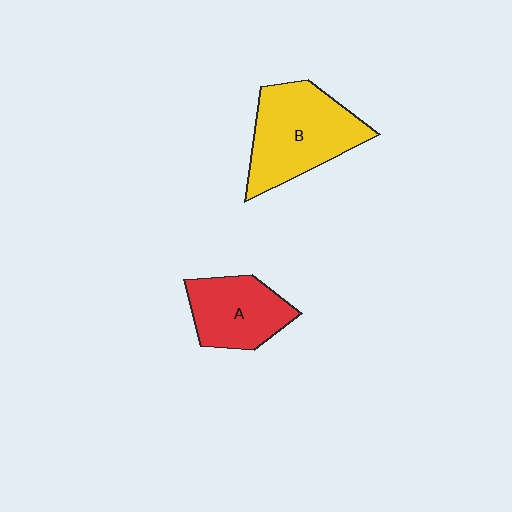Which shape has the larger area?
Shape B (yellow).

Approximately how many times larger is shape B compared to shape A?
Approximately 1.4 times.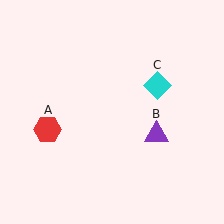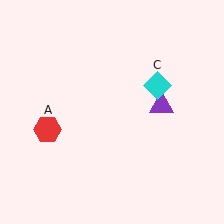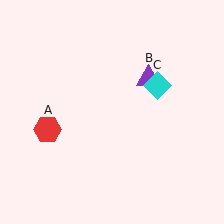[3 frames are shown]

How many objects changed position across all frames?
1 object changed position: purple triangle (object B).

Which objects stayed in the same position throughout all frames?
Red hexagon (object A) and cyan diamond (object C) remained stationary.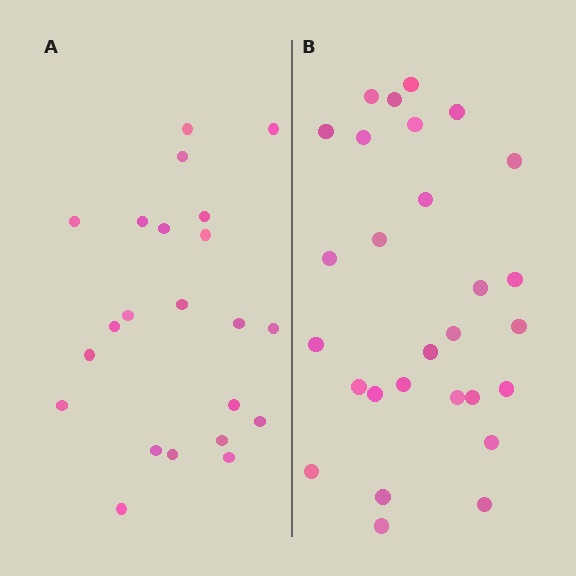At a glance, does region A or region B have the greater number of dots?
Region B (the right region) has more dots.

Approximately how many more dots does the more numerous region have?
Region B has about 6 more dots than region A.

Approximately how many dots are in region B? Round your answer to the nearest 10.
About 30 dots. (The exact count is 28, which rounds to 30.)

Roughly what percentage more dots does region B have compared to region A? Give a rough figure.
About 25% more.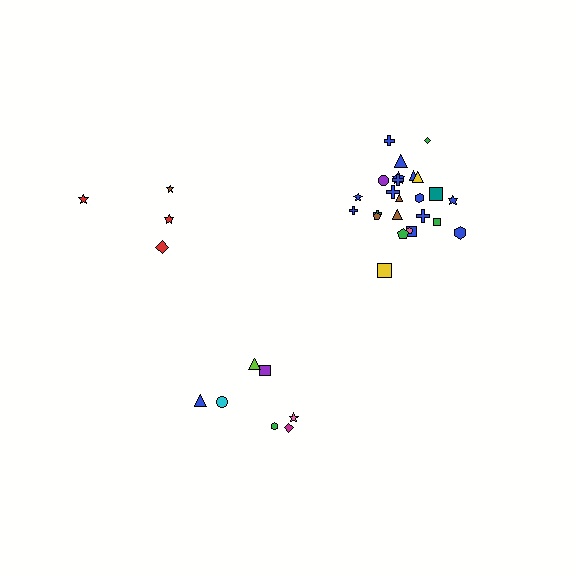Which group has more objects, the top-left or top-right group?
The top-right group.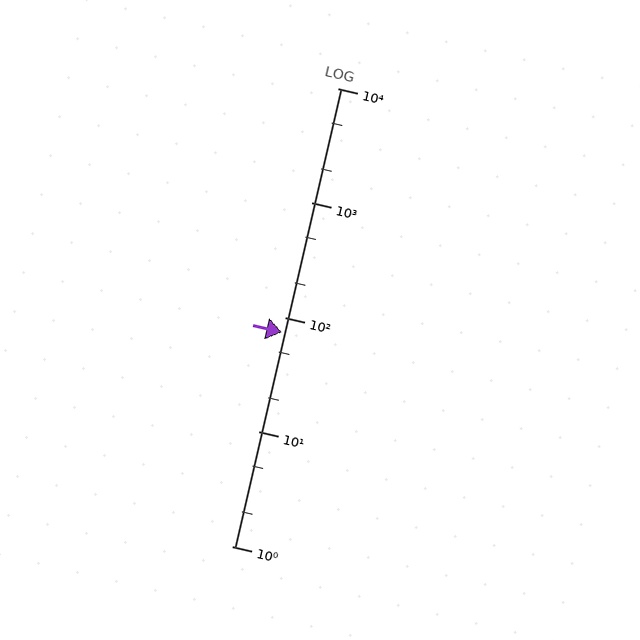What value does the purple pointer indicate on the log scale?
The pointer indicates approximately 74.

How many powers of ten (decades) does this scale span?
The scale spans 4 decades, from 1 to 10000.